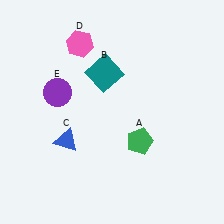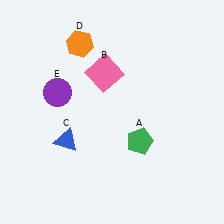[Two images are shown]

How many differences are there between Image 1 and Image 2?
There are 2 differences between the two images.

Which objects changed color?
B changed from teal to pink. D changed from pink to orange.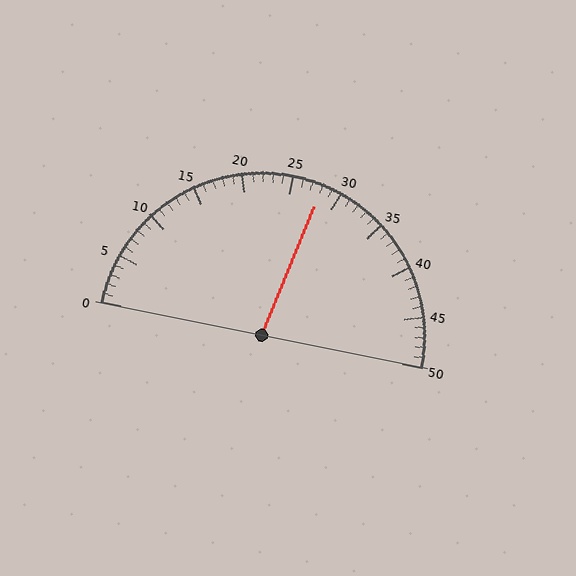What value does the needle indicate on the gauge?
The needle indicates approximately 28.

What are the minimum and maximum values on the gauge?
The gauge ranges from 0 to 50.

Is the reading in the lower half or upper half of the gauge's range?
The reading is in the upper half of the range (0 to 50).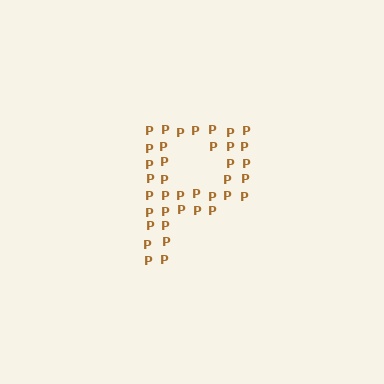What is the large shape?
The large shape is the letter P.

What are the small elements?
The small elements are letter P's.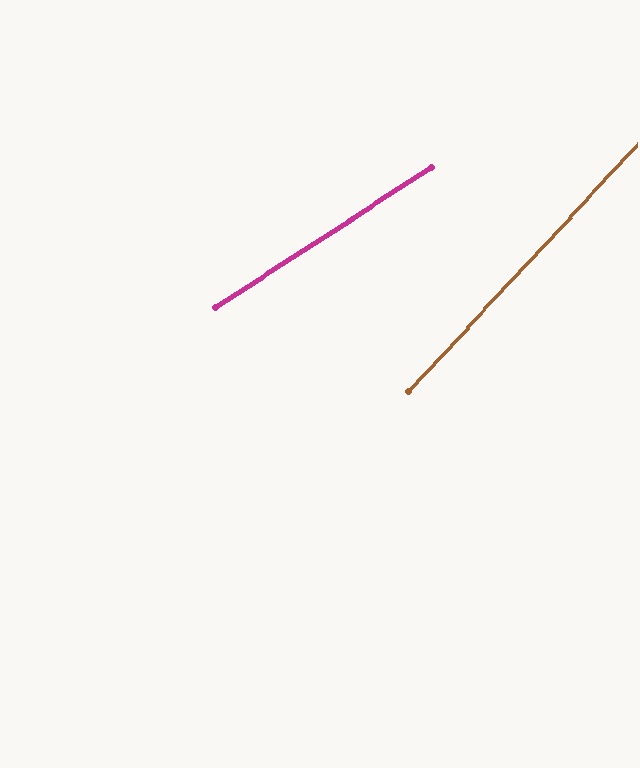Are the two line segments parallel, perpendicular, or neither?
Neither parallel nor perpendicular — they differ by about 14°.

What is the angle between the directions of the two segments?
Approximately 14 degrees.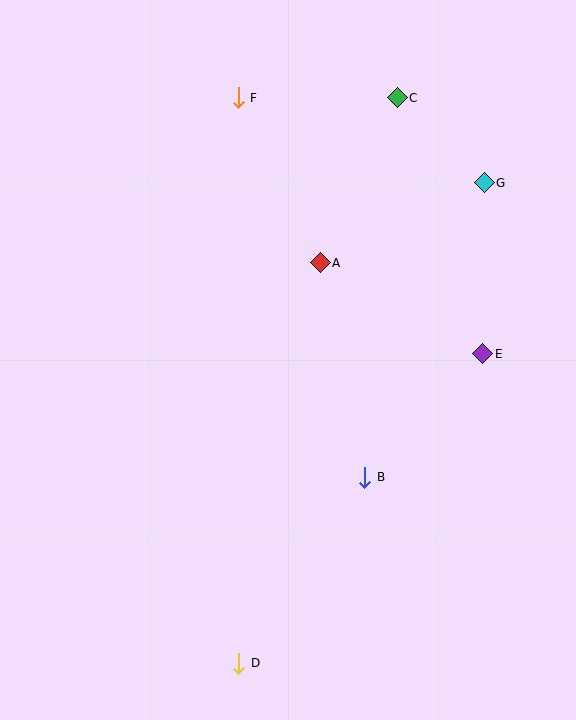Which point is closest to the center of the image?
Point A at (320, 263) is closest to the center.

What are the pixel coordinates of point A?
Point A is at (320, 263).